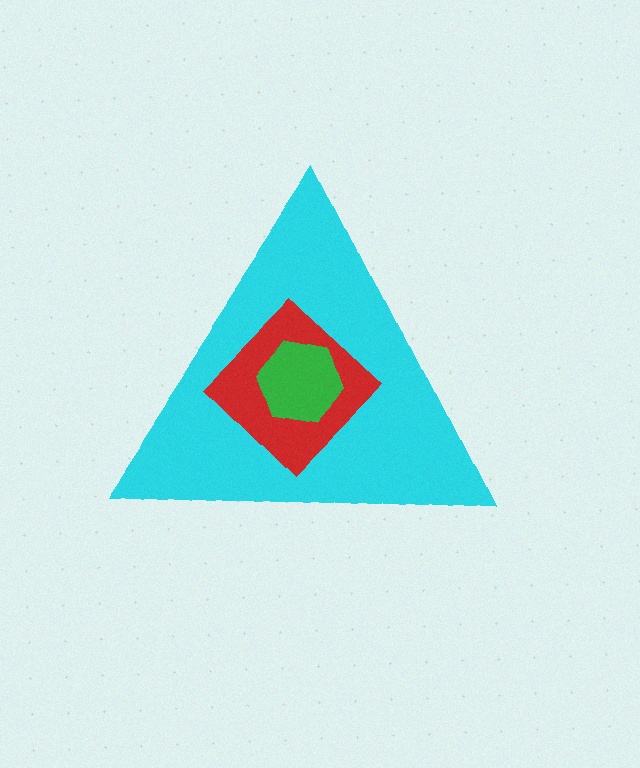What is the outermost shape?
The cyan triangle.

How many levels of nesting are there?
3.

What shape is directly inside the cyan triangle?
The red diamond.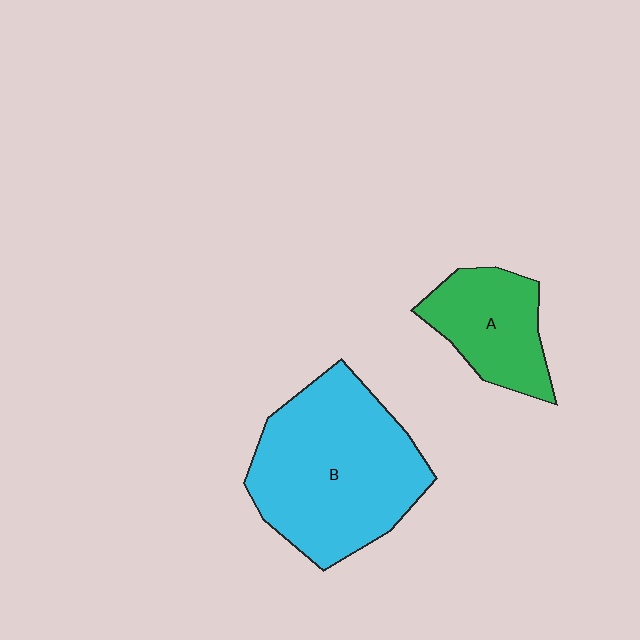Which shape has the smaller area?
Shape A (green).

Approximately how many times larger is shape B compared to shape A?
Approximately 2.1 times.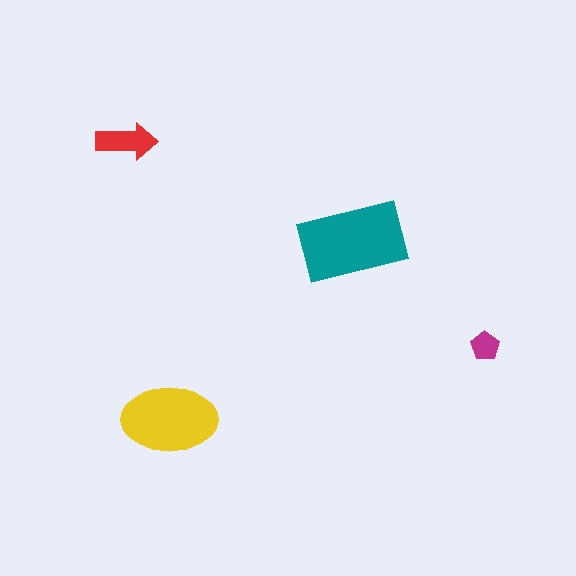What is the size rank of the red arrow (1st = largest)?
3rd.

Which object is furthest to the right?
The magenta pentagon is rightmost.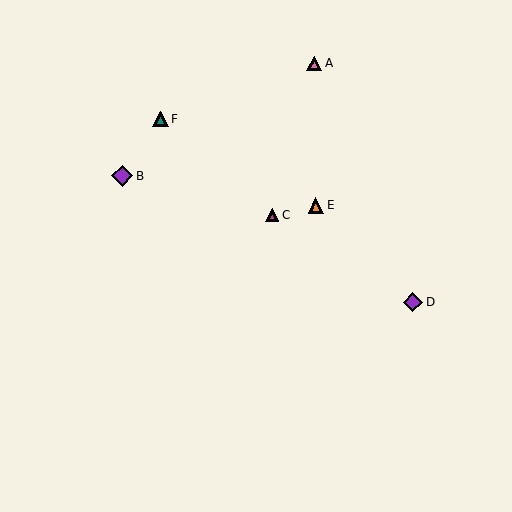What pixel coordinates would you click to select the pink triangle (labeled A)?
Click at (314, 63) to select the pink triangle A.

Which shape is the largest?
The purple diamond (labeled B) is the largest.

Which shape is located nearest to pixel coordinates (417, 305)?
The purple diamond (labeled D) at (413, 302) is nearest to that location.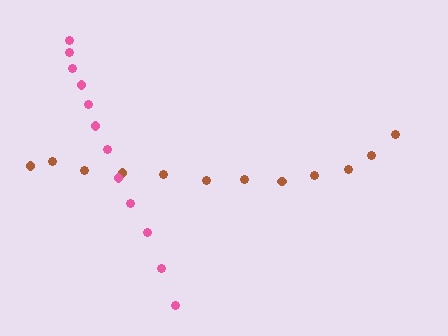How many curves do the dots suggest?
There are 2 distinct paths.